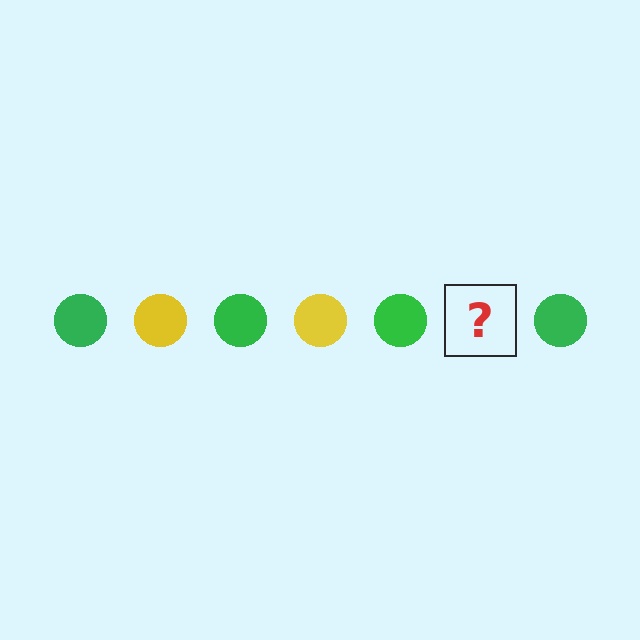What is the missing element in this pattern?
The missing element is a yellow circle.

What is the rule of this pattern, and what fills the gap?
The rule is that the pattern cycles through green, yellow circles. The gap should be filled with a yellow circle.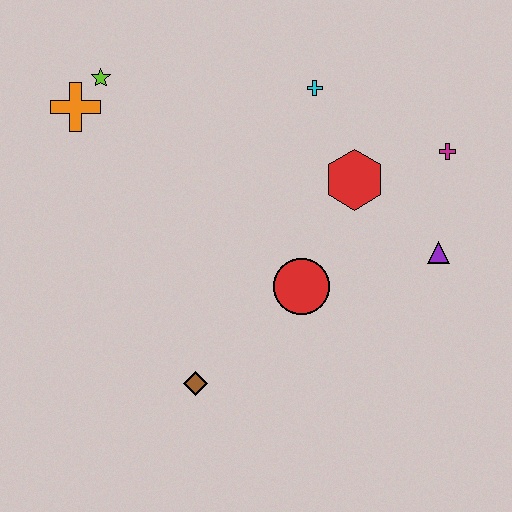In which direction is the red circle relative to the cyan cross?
The red circle is below the cyan cross.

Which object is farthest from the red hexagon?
The orange cross is farthest from the red hexagon.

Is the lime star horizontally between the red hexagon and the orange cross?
Yes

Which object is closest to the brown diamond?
The red circle is closest to the brown diamond.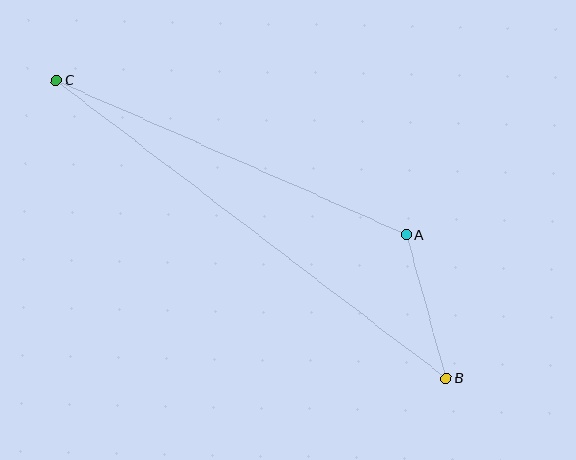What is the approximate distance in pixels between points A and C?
The distance between A and C is approximately 383 pixels.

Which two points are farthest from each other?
Points B and C are farthest from each other.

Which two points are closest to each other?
Points A and B are closest to each other.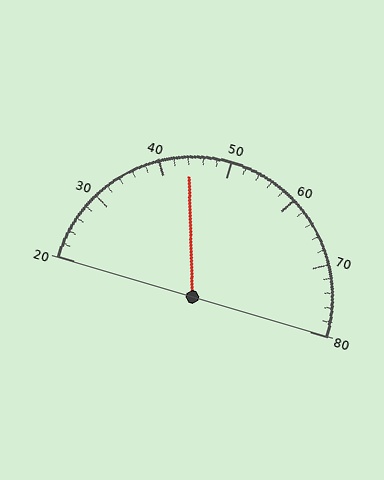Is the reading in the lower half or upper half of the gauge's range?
The reading is in the lower half of the range (20 to 80).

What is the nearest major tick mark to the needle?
The nearest major tick mark is 40.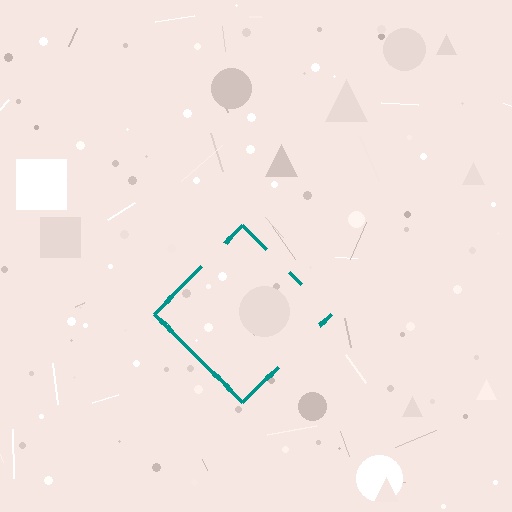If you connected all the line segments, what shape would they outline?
They would outline a diamond.